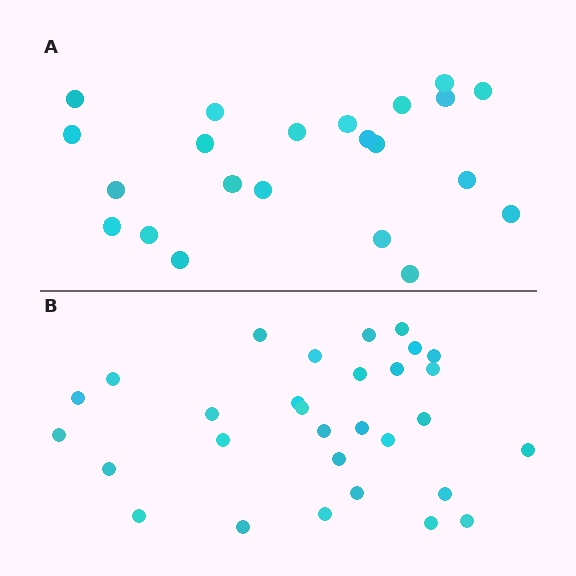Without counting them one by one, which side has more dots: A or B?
Region B (the bottom region) has more dots.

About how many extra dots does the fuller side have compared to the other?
Region B has roughly 8 or so more dots than region A.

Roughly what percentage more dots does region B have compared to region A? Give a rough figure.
About 35% more.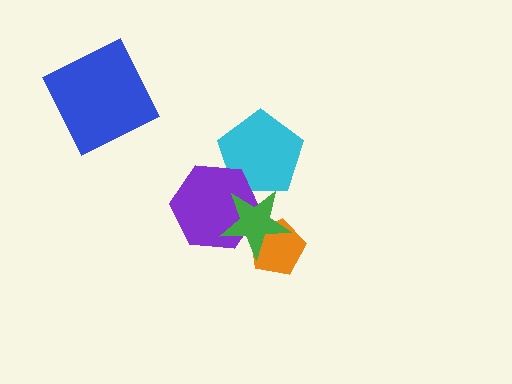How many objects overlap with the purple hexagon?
2 objects overlap with the purple hexagon.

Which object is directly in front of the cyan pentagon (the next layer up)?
The purple hexagon is directly in front of the cyan pentagon.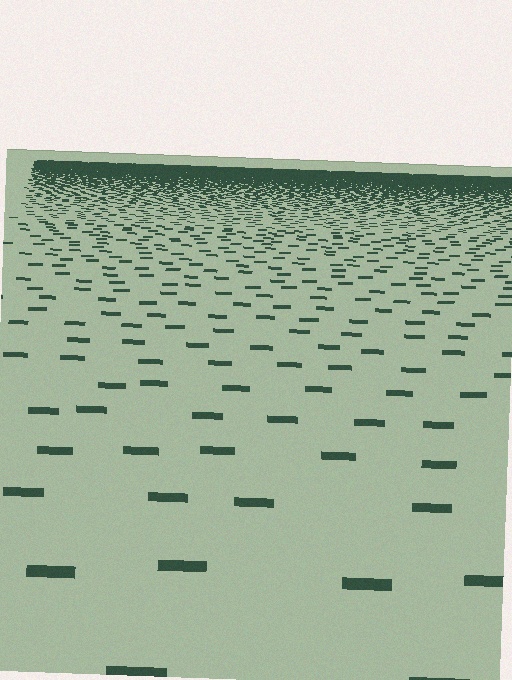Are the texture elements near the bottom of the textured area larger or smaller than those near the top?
Larger. Near the bottom, elements are closer to the viewer and appear at a bigger on-screen size.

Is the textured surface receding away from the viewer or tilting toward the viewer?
The surface is receding away from the viewer. Texture elements get smaller and denser toward the top.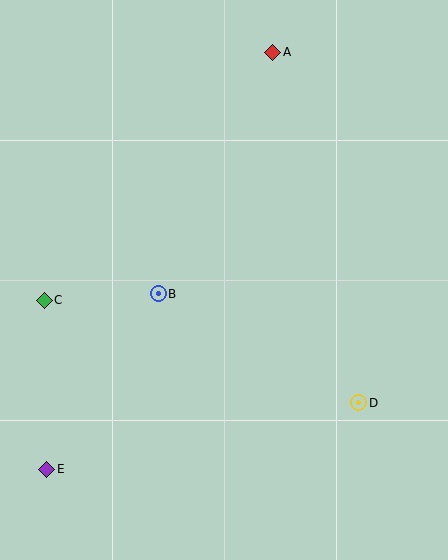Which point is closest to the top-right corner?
Point A is closest to the top-right corner.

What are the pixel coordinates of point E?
Point E is at (47, 469).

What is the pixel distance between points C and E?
The distance between C and E is 169 pixels.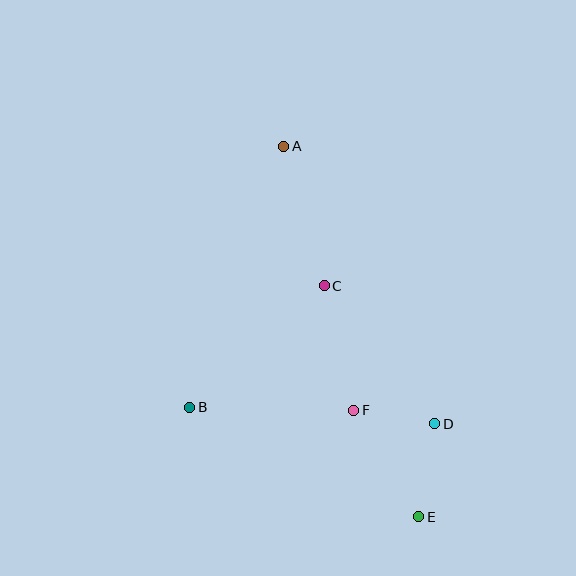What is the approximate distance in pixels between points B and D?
The distance between B and D is approximately 246 pixels.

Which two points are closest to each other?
Points D and F are closest to each other.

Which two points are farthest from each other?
Points A and E are farthest from each other.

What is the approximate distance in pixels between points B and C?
The distance between B and C is approximately 181 pixels.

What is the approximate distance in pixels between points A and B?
The distance between A and B is approximately 277 pixels.